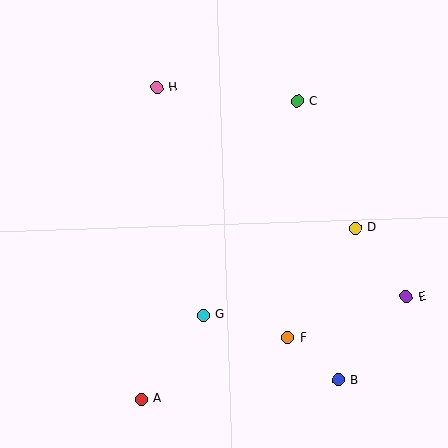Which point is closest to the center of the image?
Point G at (203, 315) is closest to the center.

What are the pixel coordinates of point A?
Point A is at (141, 399).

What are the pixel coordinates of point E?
Point E is at (406, 297).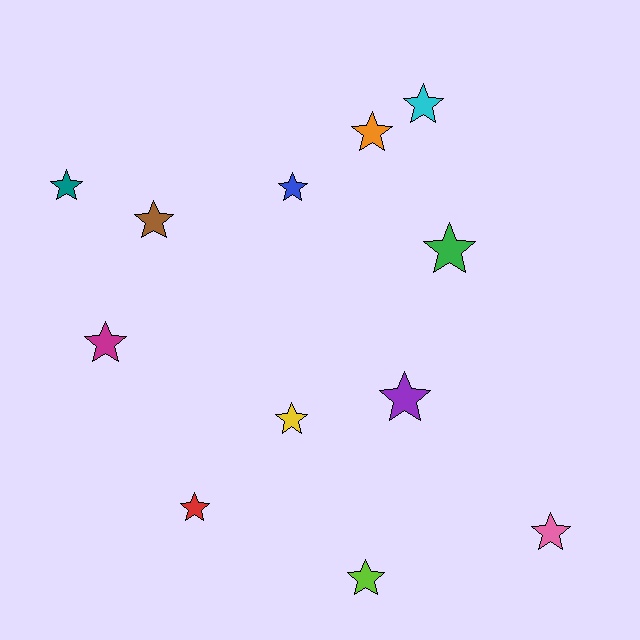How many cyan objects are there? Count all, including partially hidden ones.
There is 1 cyan object.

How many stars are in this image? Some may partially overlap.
There are 12 stars.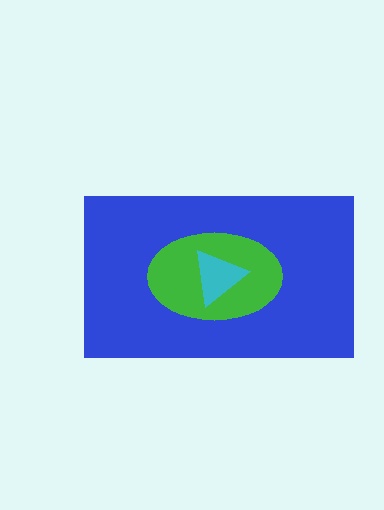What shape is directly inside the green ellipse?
The cyan triangle.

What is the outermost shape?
The blue rectangle.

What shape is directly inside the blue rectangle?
The green ellipse.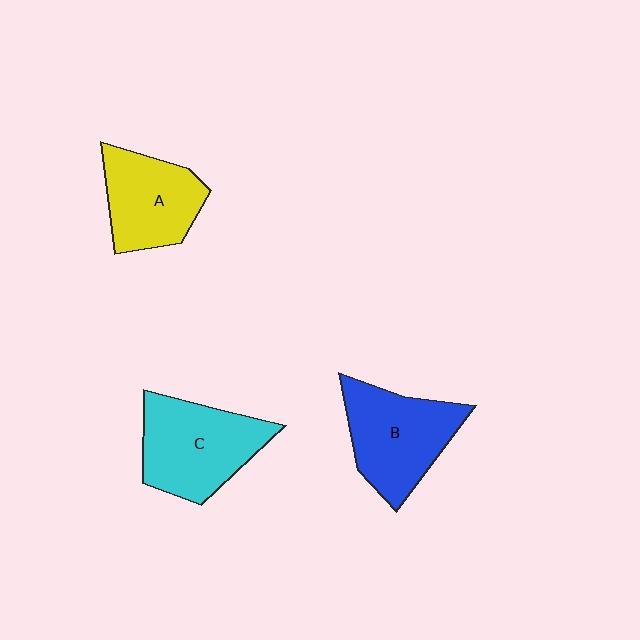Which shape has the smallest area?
Shape A (yellow).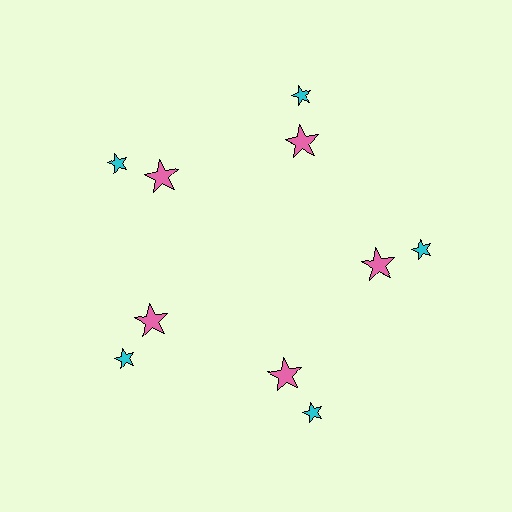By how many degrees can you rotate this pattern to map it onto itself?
The pattern maps onto itself every 72 degrees of rotation.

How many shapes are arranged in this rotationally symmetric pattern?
There are 10 shapes, arranged in 5 groups of 2.